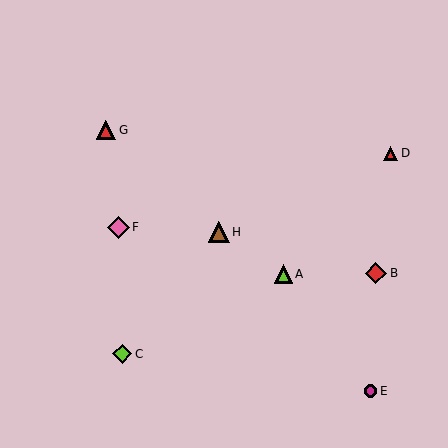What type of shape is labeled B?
Shape B is a red diamond.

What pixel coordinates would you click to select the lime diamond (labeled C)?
Click at (122, 354) to select the lime diamond C.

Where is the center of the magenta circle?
The center of the magenta circle is at (371, 391).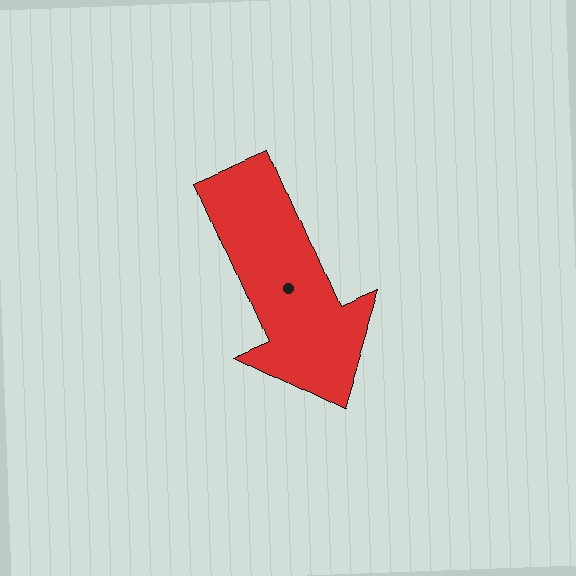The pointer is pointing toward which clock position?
Roughly 5 o'clock.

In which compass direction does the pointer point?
Southeast.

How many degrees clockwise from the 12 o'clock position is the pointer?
Approximately 156 degrees.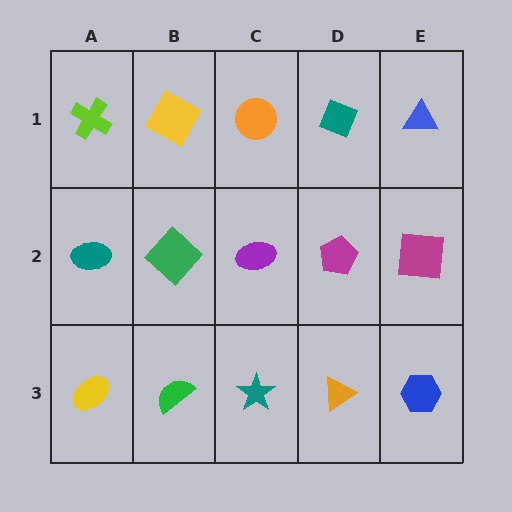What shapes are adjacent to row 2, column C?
An orange circle (row 1, column C), a teal star (row 3, column C), a green diamond (row 2, column B), a magenta pentagon (row 2, column D).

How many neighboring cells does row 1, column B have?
3.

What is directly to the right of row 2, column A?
A green diamond.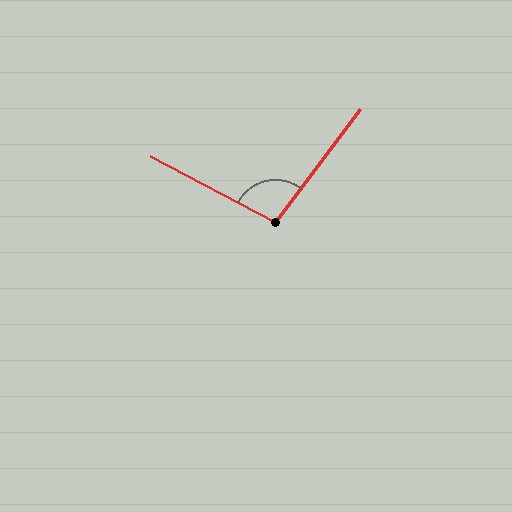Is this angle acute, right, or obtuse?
It is obtuse.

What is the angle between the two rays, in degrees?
Approximately 99 degrees.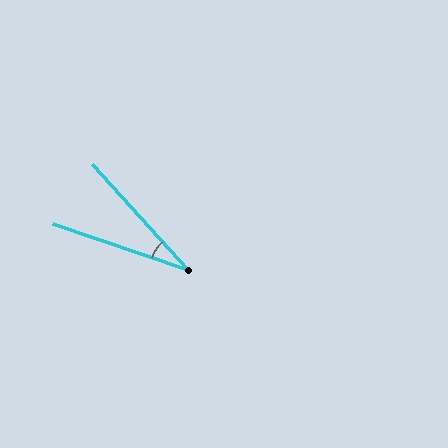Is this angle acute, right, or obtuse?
It is acute.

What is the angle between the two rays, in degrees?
Approximately 29 degrees.